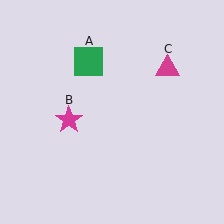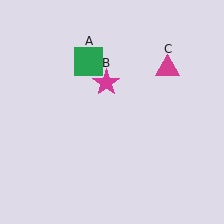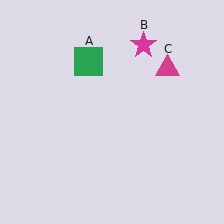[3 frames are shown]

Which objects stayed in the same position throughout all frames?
Green square (object A) and magenta triangle (object C) remained stationary.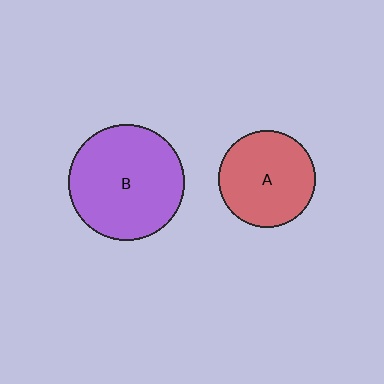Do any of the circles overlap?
No, none of the circles overlap.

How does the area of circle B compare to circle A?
Approximately 1.4 times.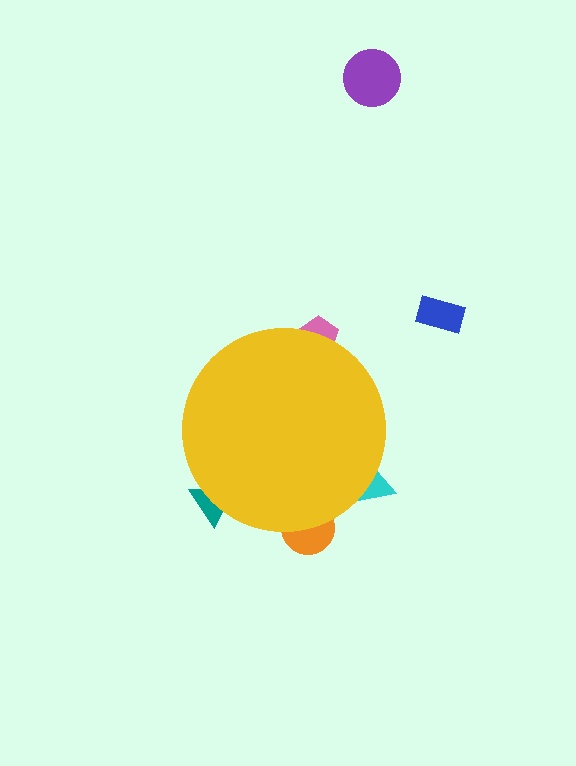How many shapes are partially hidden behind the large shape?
4 shapes are partially hidden.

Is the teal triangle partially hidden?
Yes, the teal triangle is partially hidden behind the yellow circle.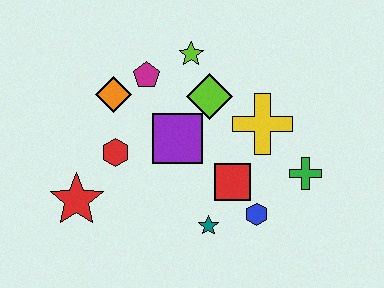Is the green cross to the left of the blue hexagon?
No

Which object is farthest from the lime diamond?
The red star is farthest from the lime diamond.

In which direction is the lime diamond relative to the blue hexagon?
The lime diamond is above the blue hexagon.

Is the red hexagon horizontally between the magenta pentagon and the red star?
Yes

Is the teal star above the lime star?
No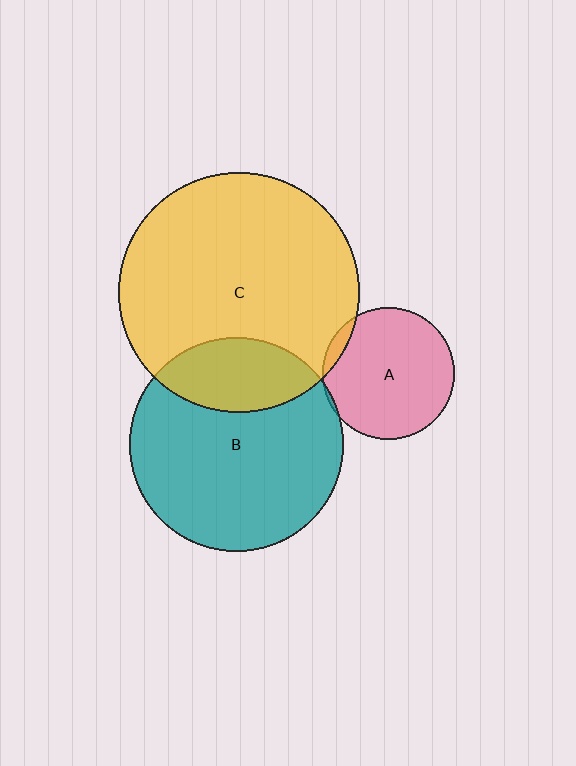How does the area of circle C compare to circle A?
Approximately 3.3 times.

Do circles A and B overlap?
Yes.